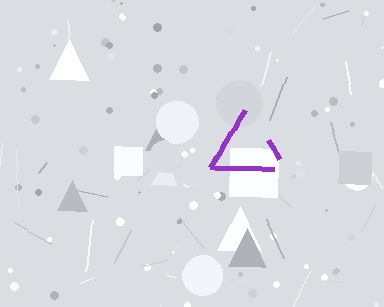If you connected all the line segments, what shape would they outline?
They would outline a triangle.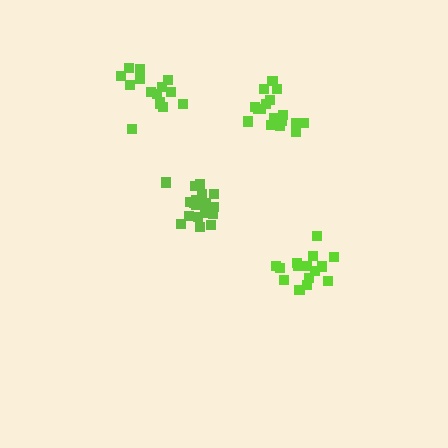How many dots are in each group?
Group 1: 15 dots, Group 2: 18 dots, Group 3: 15 dots, Group 4: 18 dots (66 total).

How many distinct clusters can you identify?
There are 4 distinct clusters.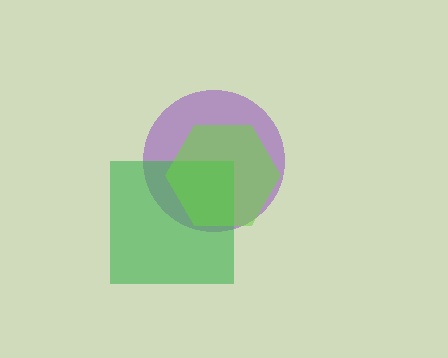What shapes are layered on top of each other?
The layered shapes are: a purple circle, a green square, a lime hexagon.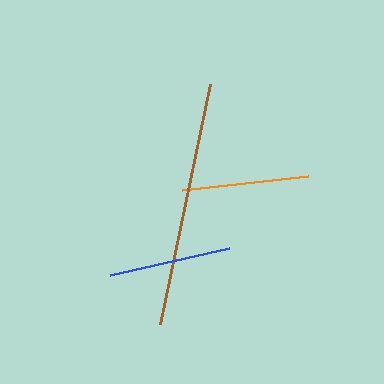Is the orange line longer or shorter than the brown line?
The brown line is longer than the orange line.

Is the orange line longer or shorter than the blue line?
The orange line is longer than the blue line.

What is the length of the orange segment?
The orange segment is approximately 127 pixels long.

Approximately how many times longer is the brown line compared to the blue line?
The brown line is approximately 2.0 times the length of the blue line.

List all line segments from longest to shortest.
From longest to shortest: brown, orange, blue.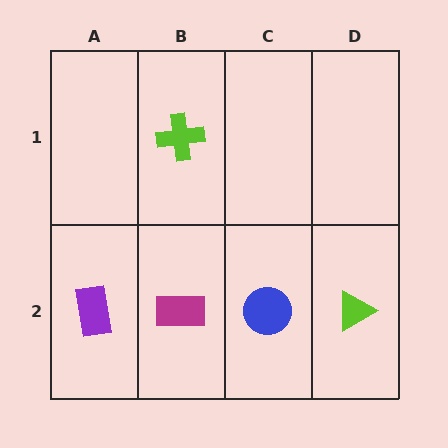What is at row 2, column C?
A blue circle.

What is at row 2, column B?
A magenta rectangle.